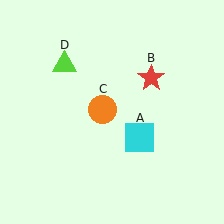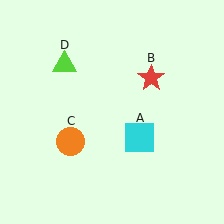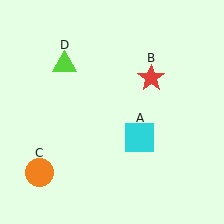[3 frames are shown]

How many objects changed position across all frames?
1 object changed position: orange circle (object C).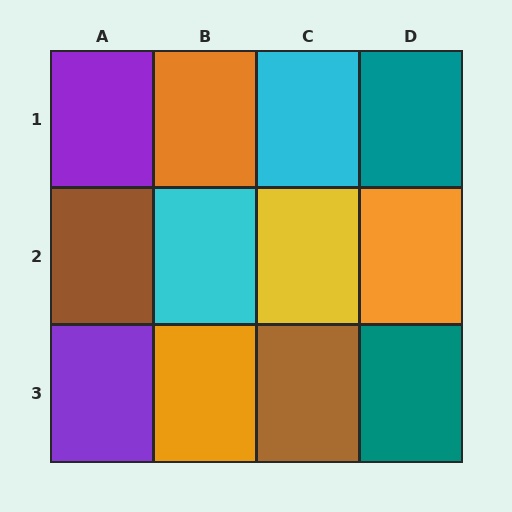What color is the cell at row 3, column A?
Purple.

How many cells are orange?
3 cells are orange.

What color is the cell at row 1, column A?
Purple.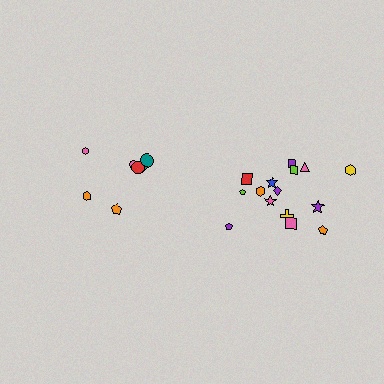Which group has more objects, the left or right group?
The right group.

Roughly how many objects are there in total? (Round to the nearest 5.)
Roughly 20 objects in total.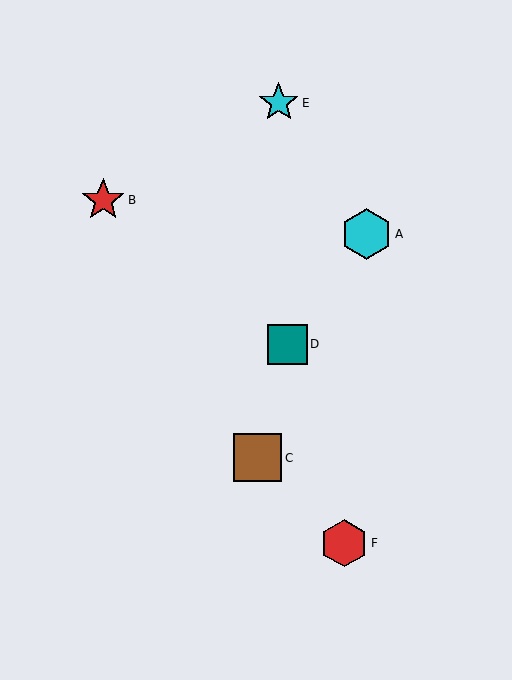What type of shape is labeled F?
Shape F is a red hexagon.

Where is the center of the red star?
The center of the red star is at (103, 200).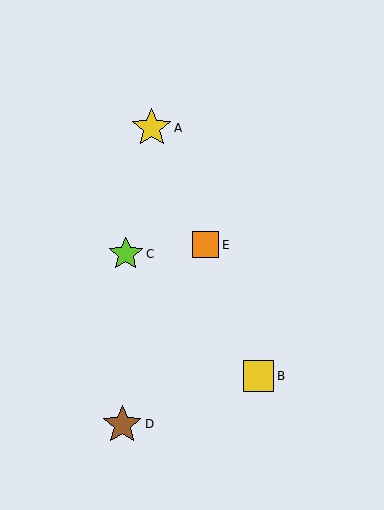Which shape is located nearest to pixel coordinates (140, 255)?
The lime star (labeled C) at (126, 254) is nearest to that location.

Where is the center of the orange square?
The center of the orange square is at (206, 245).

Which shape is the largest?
The yellow star (labeled A) is the largest.